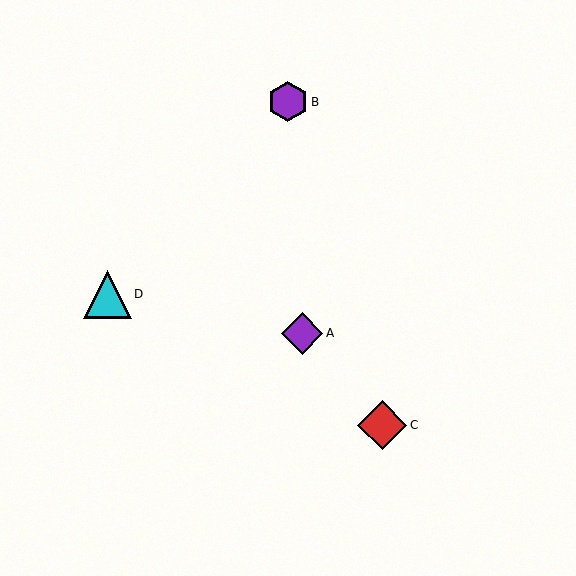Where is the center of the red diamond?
The center of the red diamond is at (382, 425).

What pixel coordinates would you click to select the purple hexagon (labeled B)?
Click at (288, 102) to select the purple hexagon B.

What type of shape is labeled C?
Shape C is a red diamond.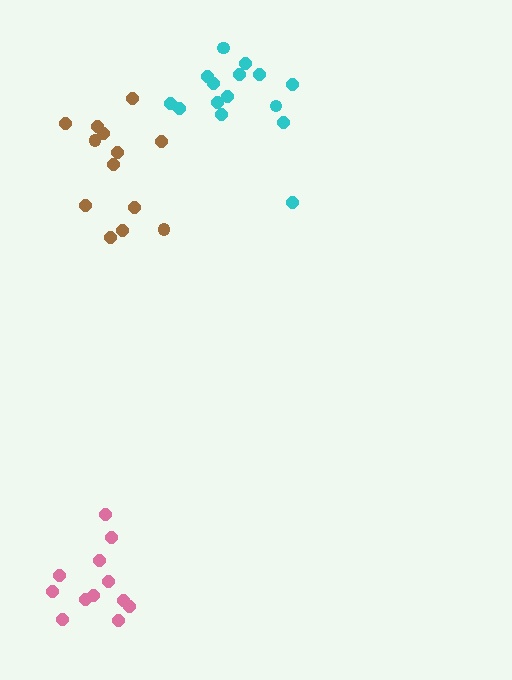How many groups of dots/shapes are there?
There are 3 groups.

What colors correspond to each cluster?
The clusters are colored: cyan, pink, brown.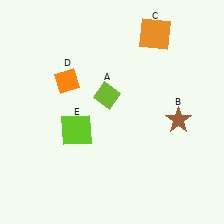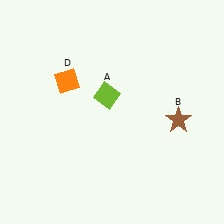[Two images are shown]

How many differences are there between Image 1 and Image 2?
There are 2 differences between the two images.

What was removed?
The orange square (C), the lime square (E) were removed in Image 2.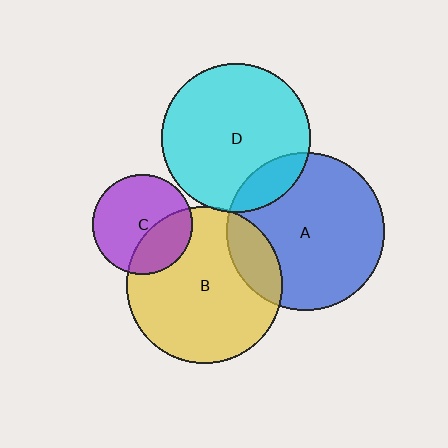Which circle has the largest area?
Circle A (blue).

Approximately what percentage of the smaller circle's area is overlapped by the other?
Approximately 5%.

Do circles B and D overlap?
Yes.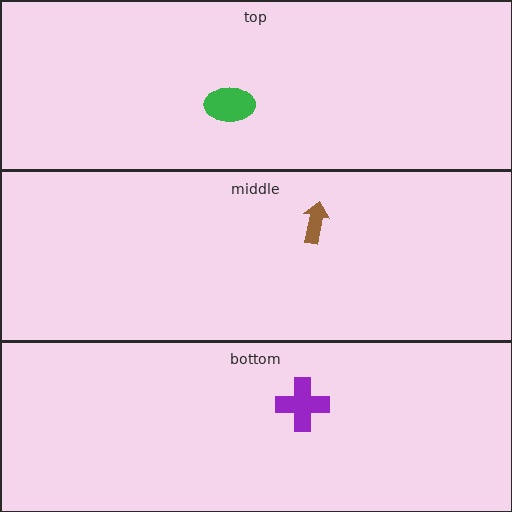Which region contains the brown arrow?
The middle region.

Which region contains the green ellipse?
The top region.